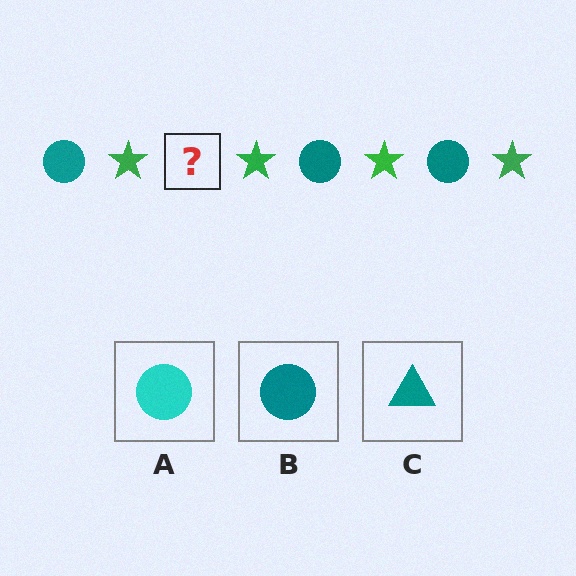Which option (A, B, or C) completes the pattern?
B.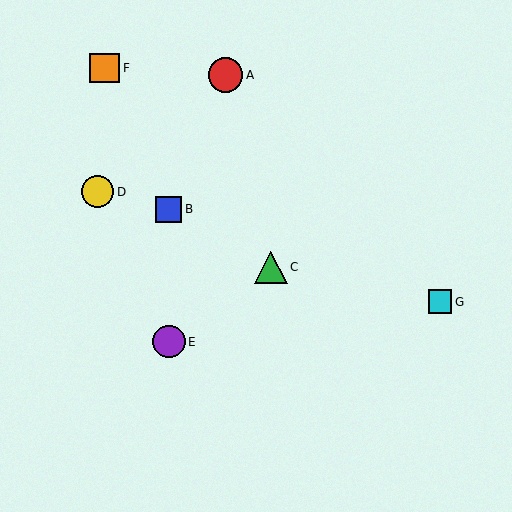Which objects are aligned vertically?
Objects B, E are aligned vertically.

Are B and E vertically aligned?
Yes, both are at x≈169.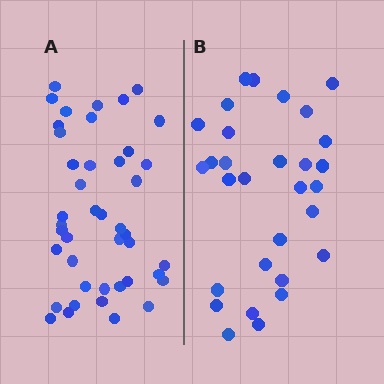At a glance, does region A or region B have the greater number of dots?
Region A (the left region) has more dots.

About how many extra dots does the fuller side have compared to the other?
Region A has approximately 15 more dots than region B.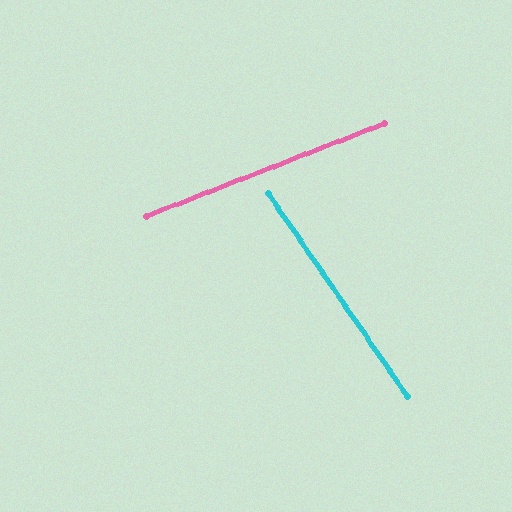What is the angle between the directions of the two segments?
Approximately 77 degrees.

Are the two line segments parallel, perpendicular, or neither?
Neither parallel nor perpendicular — they differ by about 77°.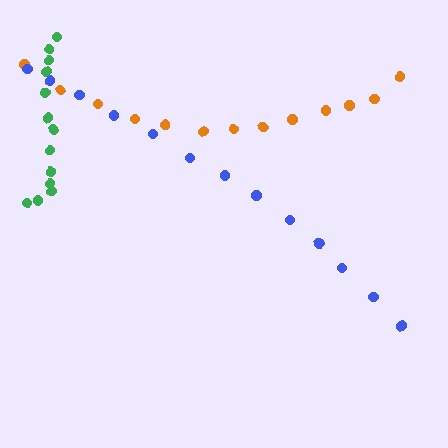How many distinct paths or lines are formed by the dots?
There are 3 distinct paths.